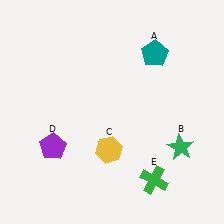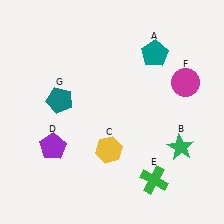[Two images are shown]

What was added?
A magenta circle (F), a teal pentagon (G) were added in Image 2.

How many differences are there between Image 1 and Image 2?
There are 2 differences between the two images.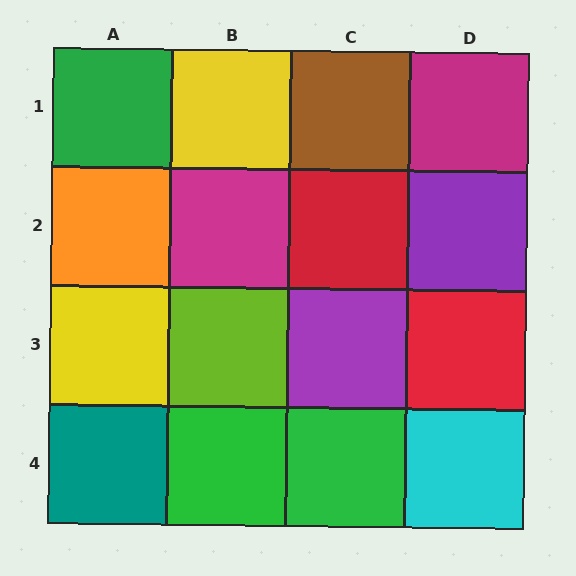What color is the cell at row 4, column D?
Cyan.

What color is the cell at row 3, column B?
Lime.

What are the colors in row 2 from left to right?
Orange, magenta, red, purple.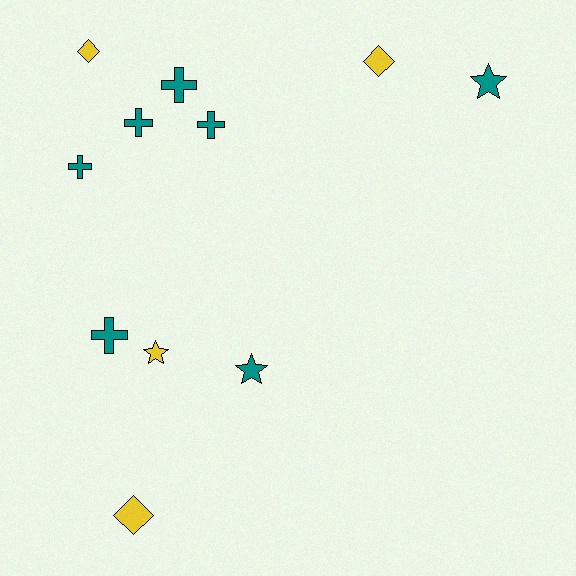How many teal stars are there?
There are 2 teal stars.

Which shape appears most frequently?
Cross, with 5 objects.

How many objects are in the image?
There are 11 objects.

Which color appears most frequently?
Teal, with 7 objects.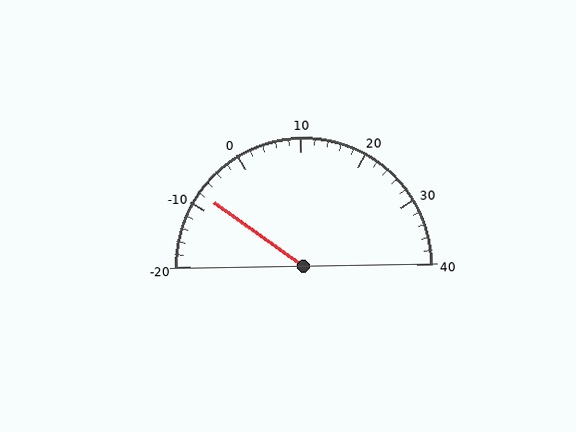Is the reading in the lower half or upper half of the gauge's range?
The reading is in the lower half of the range (-20 to 40).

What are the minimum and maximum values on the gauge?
The gauge ranges from -20 to 40.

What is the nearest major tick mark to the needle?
The nearest major tick mark is -10.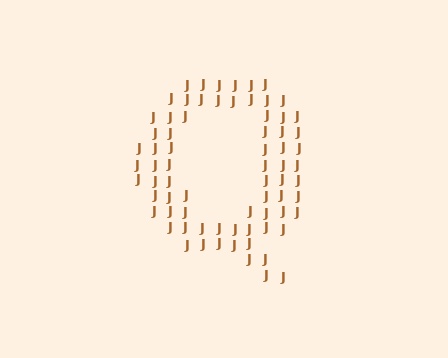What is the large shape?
The large shape is the letter Q.